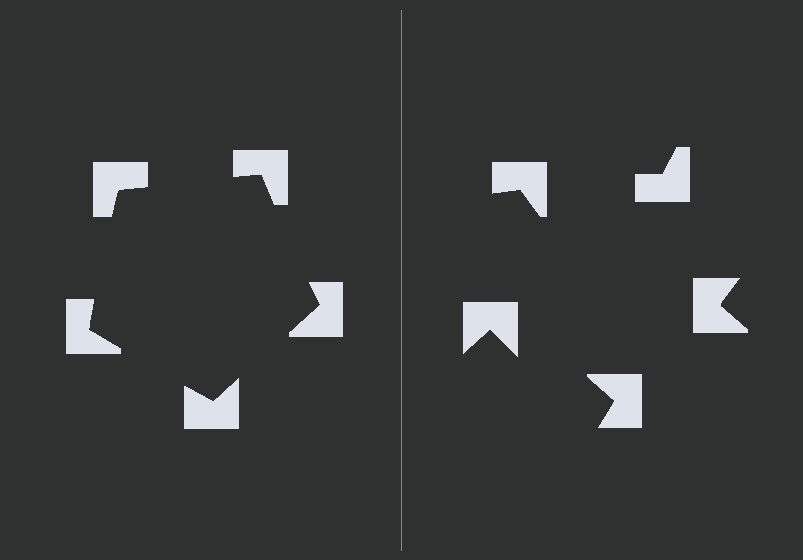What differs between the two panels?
The notched squares are positioned identically on both sides; only the wedge orientations differ. On the left they align to a pentagon; on the right they are misaligned.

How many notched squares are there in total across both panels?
10 — 5 on each side.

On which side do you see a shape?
An illusory pentagon appears on the left side. On the right side the wedge cuts are rotated, so no coherent shape forms.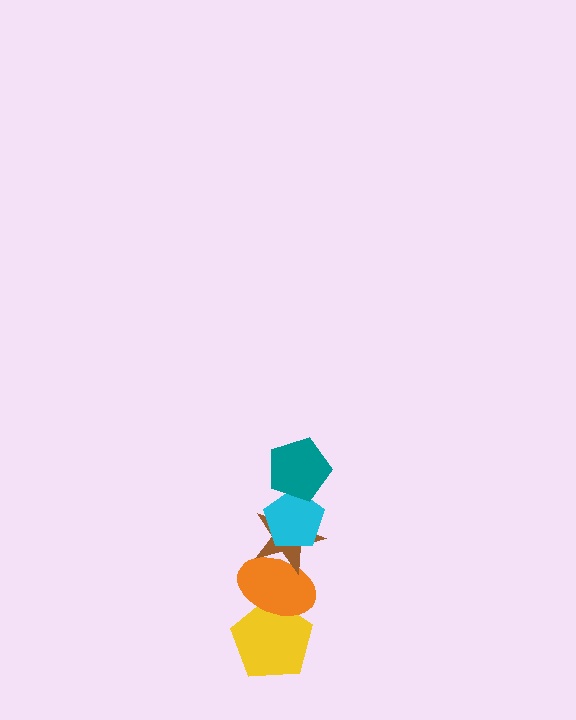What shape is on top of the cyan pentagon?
The teal pentagon is on top of the cyan pentagon.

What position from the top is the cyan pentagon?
The cyan pentagon is 2nd from the top.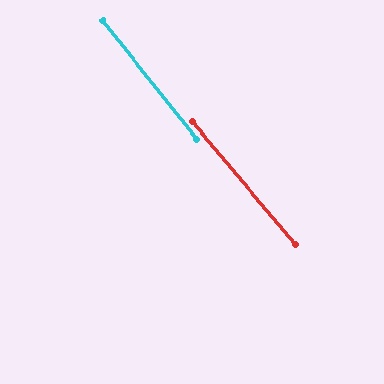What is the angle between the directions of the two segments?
Approximately 2 degrees.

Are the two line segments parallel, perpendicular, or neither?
Parallel — their directions differ by only 1.5°.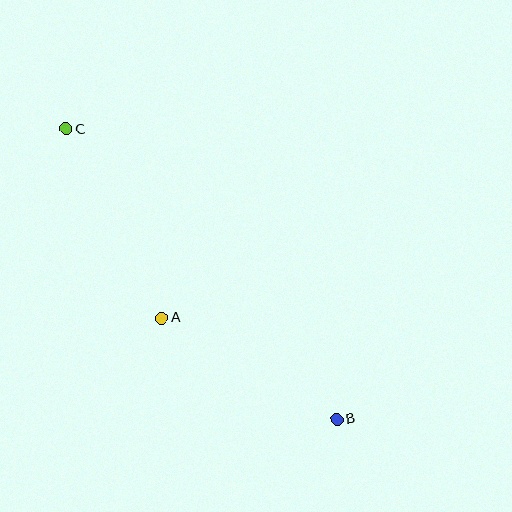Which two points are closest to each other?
Points A and B are closest to each other.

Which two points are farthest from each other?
Points B and C are farthest from each other.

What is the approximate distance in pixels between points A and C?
The distance between A and C is approximately 212 pixels.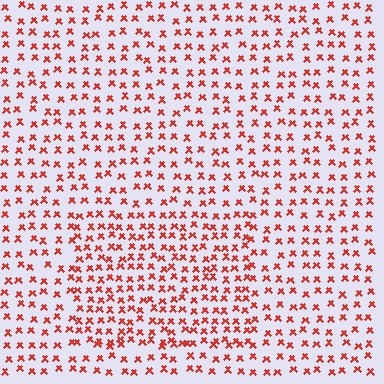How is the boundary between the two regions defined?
The boundary is defined by a change in element density (approximately 1.5x ratio). All elements are the same color, size, and shape.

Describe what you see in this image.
The image contains small red elements arranged at two different densities. A rectangle-shaped region is visible where the elements are more densely packed than the surrounding area.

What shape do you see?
I see a rectangle.